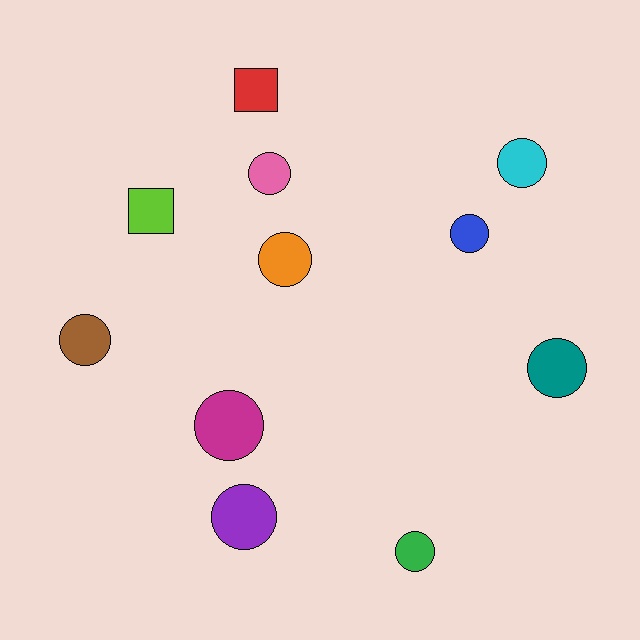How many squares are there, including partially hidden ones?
There are 2 squares.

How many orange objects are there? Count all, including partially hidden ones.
There is 1 orange object.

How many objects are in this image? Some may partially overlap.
There are 11 objects.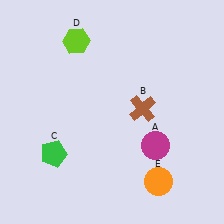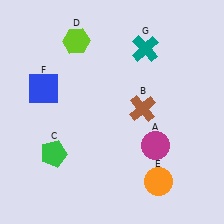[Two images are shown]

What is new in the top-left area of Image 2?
A blue square (F) was added in the top-left area of Image 2.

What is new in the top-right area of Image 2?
A teal cross (G) was added in the top-right area of Image 2.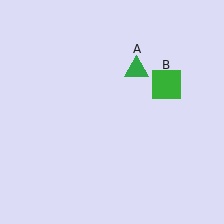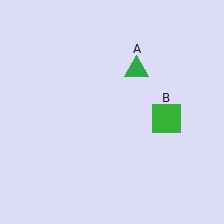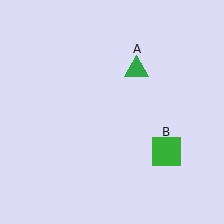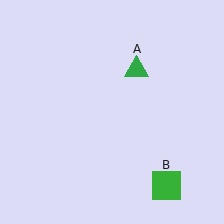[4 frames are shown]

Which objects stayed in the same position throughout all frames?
Green triangle (object A) remained stationary.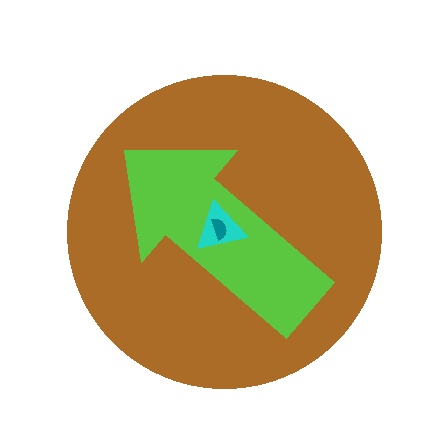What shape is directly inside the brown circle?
The lime arrow.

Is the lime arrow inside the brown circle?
Yes.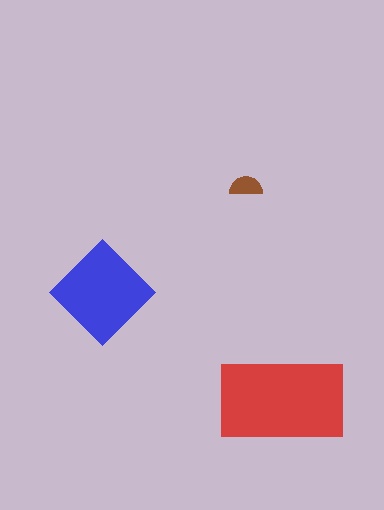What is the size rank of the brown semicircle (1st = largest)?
3rd.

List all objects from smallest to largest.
The brown semicircle, the blue diamond, the red rectangle.